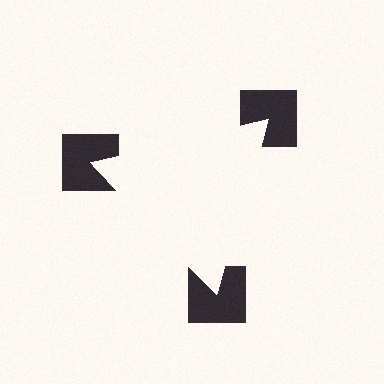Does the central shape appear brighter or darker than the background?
It typically appears slightly brighter than the background, even though no actual brightness change is drawn.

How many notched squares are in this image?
There are 3 — one at each vertex of the illusory triangle.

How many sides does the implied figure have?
3 sides.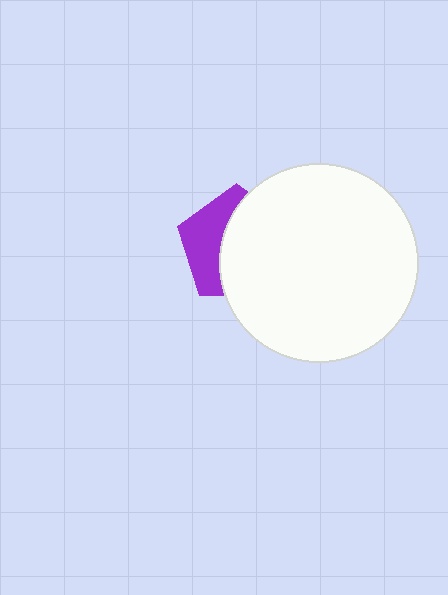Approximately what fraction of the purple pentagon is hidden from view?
Roughly 61% of the purple pentagon is hidden behind the white circle.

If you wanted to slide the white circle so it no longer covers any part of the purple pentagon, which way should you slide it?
Slide it right — that is the most direct way to separate the two shapes.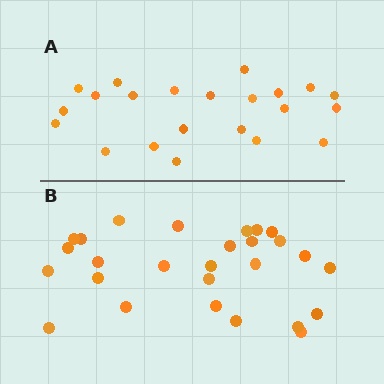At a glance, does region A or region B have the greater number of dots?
Region B (the bottom region) has more dots.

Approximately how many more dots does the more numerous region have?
Region B has about 5 more dots than region A.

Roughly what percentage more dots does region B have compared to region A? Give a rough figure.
About 25% more.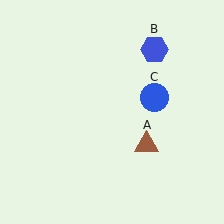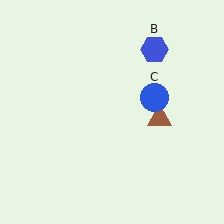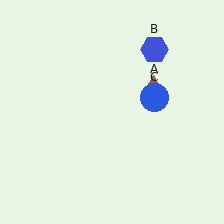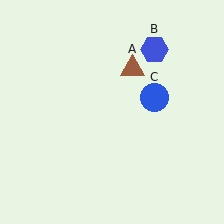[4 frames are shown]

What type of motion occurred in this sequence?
The brown triangle (object A) rotated counterclockwise around the center of the scene.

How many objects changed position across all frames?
1 object changed position: brown triangle (object A).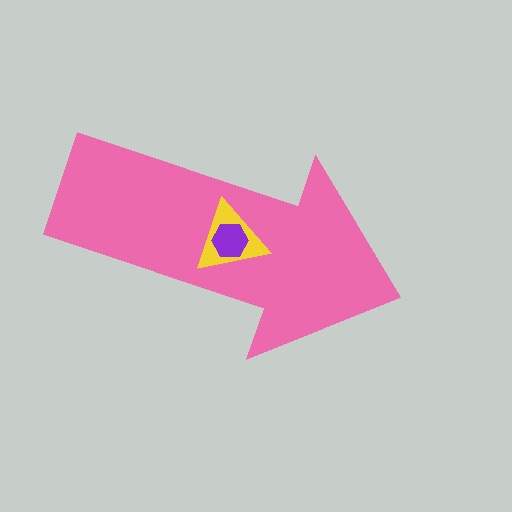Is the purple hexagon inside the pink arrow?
Yes.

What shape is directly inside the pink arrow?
The yellow triangle.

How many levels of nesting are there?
3.